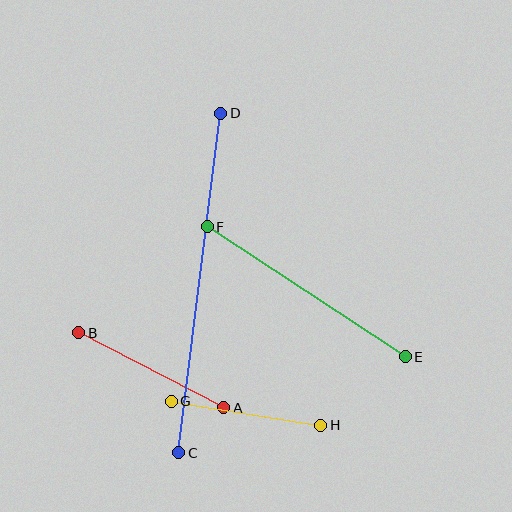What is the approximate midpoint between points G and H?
The midpoint is at approximately (246, 413) pixels.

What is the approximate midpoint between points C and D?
The midpoint is at approximately (200, 283) pixels.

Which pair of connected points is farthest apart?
Points C and D are farthest apart.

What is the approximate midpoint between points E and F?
The midpoint is at approximately (306, 292) pixels.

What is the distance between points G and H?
The distance is approximately 152 pixels.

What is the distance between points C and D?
The distance is approximately 342 pixels.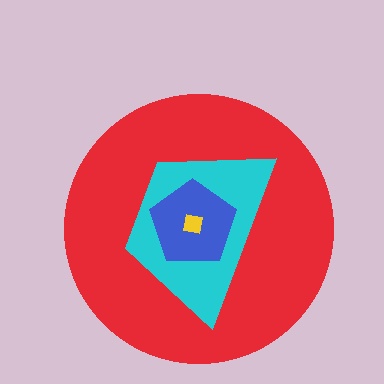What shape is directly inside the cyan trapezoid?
The blue pentagon.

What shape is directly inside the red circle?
The cyan trapezoid.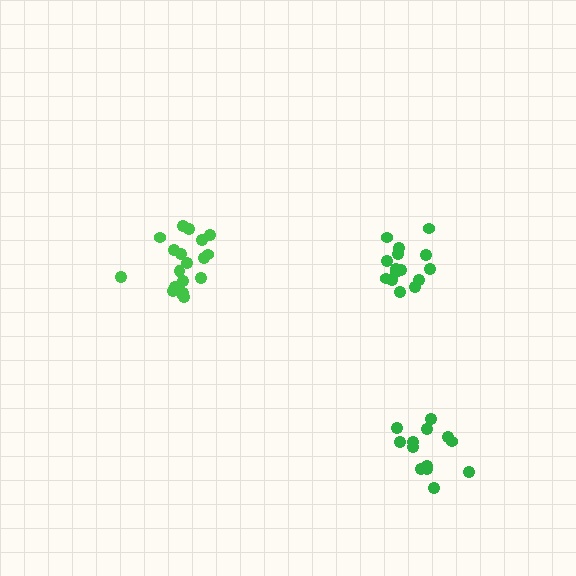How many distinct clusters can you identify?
There are 3 distinct clusters.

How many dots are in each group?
Group 1: 13 dots, Group 2: 19 dots, Group 3: 15 dots (47 total).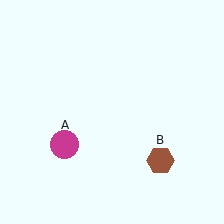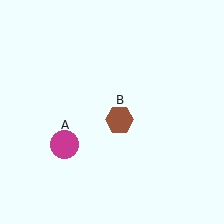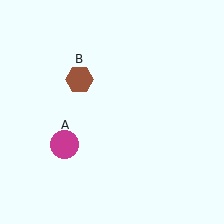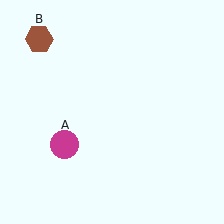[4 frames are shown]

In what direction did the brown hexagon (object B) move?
The brown hexagon (object B) moved up and to the left.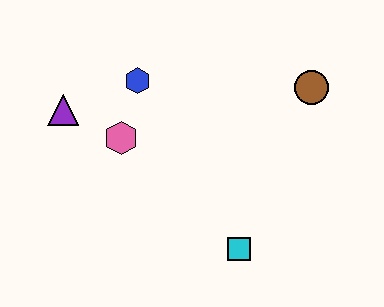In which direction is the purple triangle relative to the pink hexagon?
The purple triangle is to the left of the pink hexagon.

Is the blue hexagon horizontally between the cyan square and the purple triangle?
Yes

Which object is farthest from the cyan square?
The purple triangle is farthest from the cyan square.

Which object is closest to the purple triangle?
The pink hexagon is closest to the purple triangle.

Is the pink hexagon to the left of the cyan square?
Yes